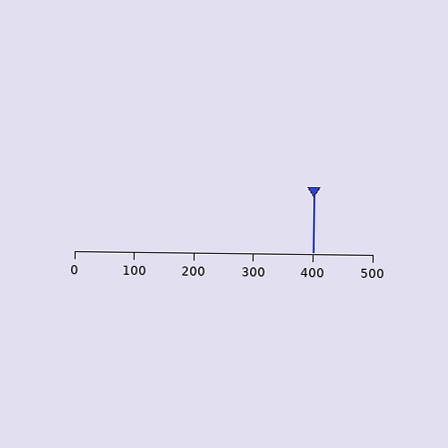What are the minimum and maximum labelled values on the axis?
The axis runs from 0 to 500.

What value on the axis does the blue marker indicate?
The marker indicates approximately 400.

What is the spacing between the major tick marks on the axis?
The major ticks are spaced 100 apart.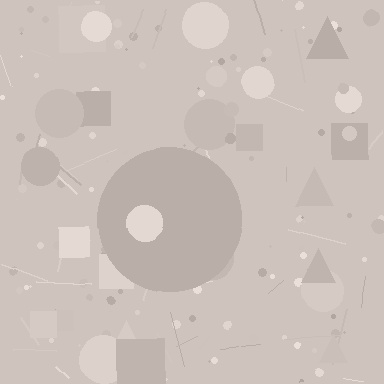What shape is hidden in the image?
A circle is hidden in the image.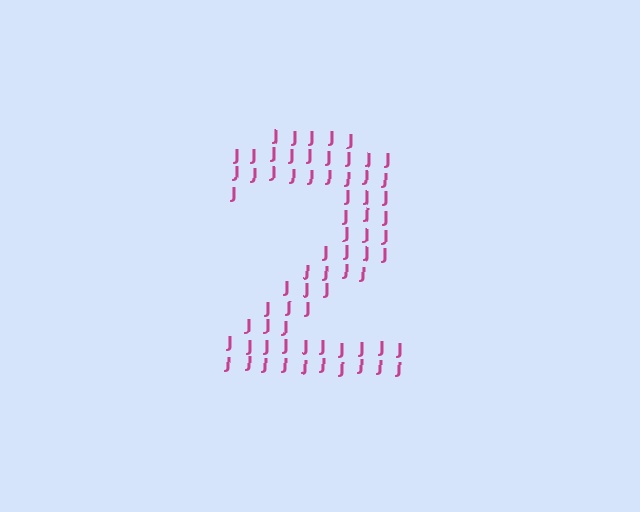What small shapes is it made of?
It is made of small letter J's.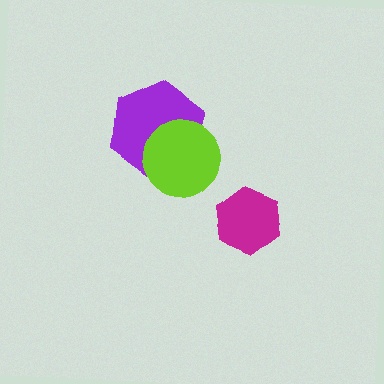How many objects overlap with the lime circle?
1 object overlaps with the lime circle.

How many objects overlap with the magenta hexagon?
0 objects overlap with the magenta hexagon.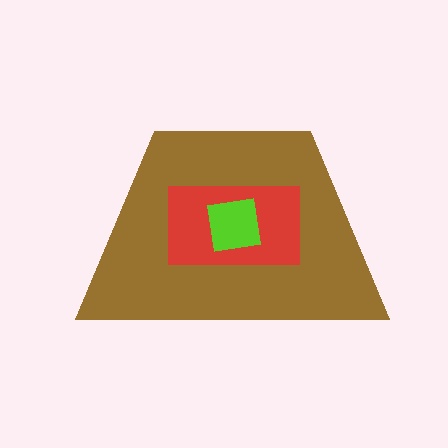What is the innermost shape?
The lime square.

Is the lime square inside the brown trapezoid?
Yes.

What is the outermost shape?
The brown trapezoid.